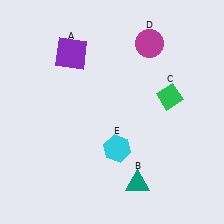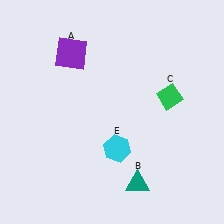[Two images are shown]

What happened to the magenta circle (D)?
The magenta circle (D) was removed in Image 2. It was in the top-right area of Image 1.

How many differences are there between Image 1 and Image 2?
There is 1 difference between the two images.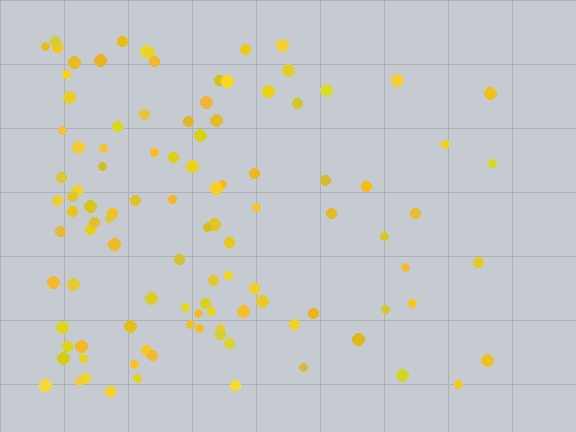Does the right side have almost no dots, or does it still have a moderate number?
Still a moderate number, just noticeably fewer than the left.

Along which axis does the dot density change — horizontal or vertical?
Horizontal.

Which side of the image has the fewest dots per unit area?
The right.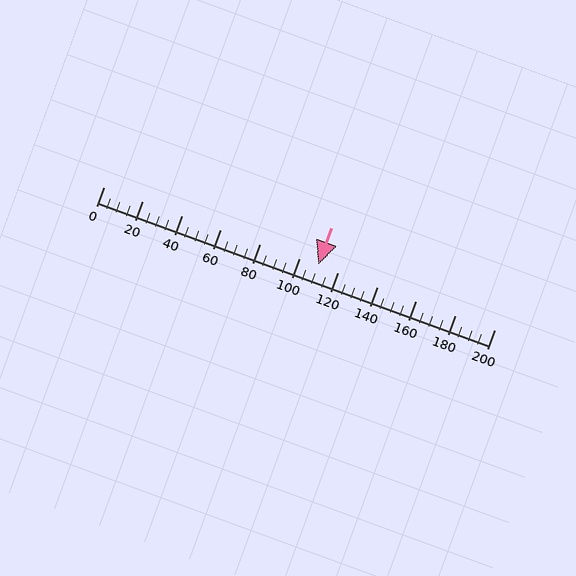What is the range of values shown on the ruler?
The ruler shows values from 0 to 200.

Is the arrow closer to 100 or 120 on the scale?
The arrow is closer to 120.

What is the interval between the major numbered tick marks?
The major tick marks are spaced 20 units apart.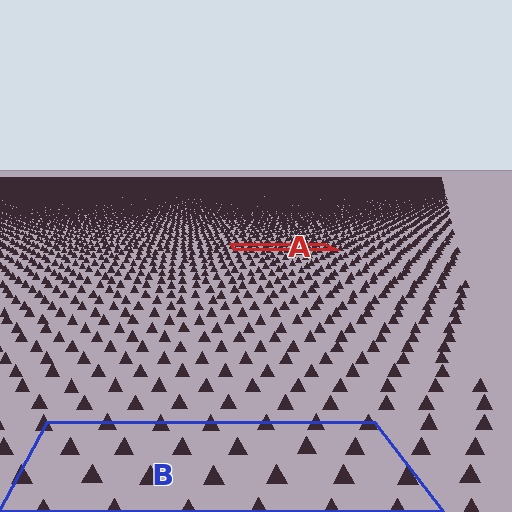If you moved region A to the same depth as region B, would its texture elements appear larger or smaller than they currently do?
They would appear larger. At a closer depth, the same texture elements are projected at a bigger on-screen size.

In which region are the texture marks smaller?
The texture marks are smaller in region A, because it is farther away.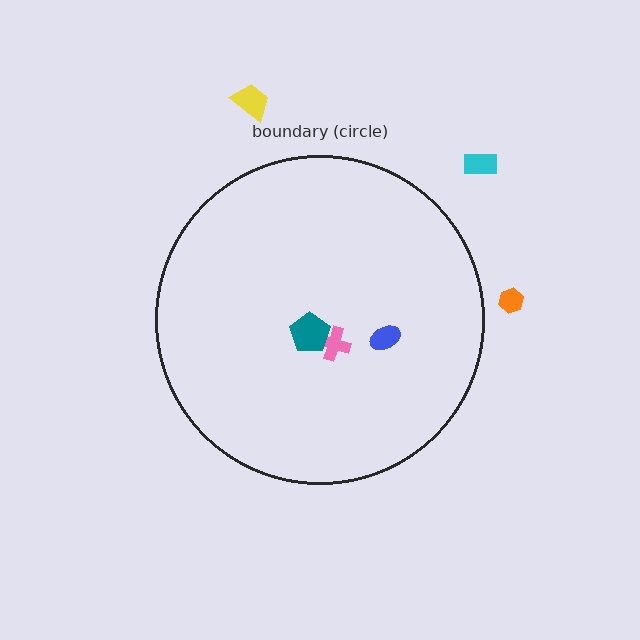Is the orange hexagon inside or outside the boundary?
Outside.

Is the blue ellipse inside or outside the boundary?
Inside.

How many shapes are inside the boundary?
3 inside, 3 outside.